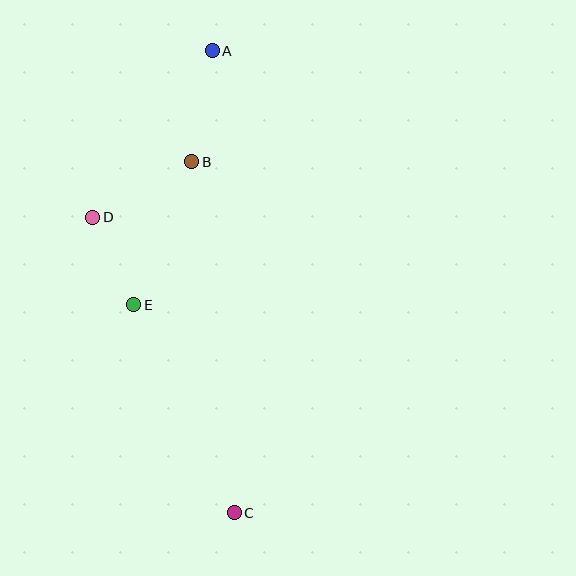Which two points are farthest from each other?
Points A and C are farthest from each other.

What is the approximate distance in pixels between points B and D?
The distance between B and D is approximately 114 pixels.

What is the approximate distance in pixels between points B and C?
The distance between B and C is approximately 353 pixels.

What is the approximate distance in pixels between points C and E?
The distance between C and E is approximately 231 pixels.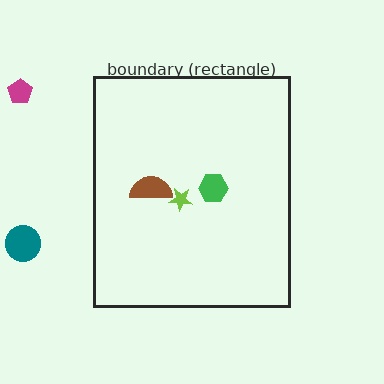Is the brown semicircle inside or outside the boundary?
Inside.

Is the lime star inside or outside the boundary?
Inside.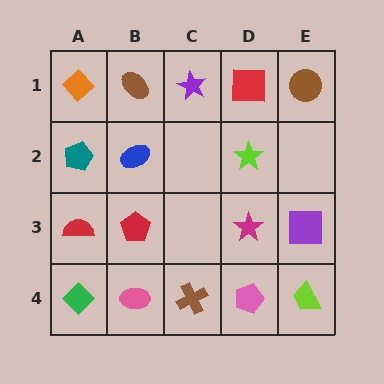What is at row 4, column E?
A lime trapezoid.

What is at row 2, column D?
A lime star.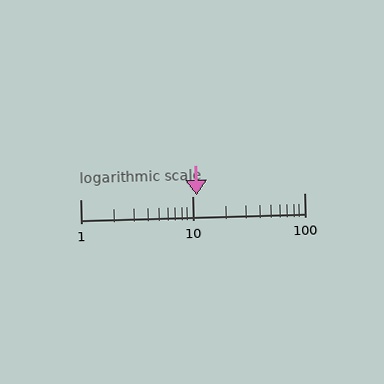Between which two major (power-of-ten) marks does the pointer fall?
The pointer is between 10 and 100.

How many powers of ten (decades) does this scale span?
The scale spans 2 decades, from 1 to 100.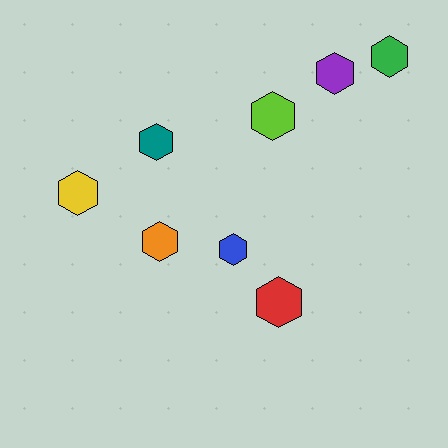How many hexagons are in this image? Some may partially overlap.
There are 8 hexagons.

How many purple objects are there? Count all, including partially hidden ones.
There is 1 purple object.